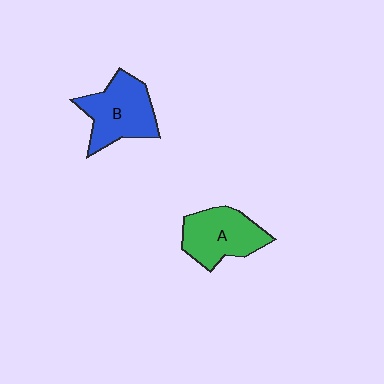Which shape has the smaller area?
Shape A (green).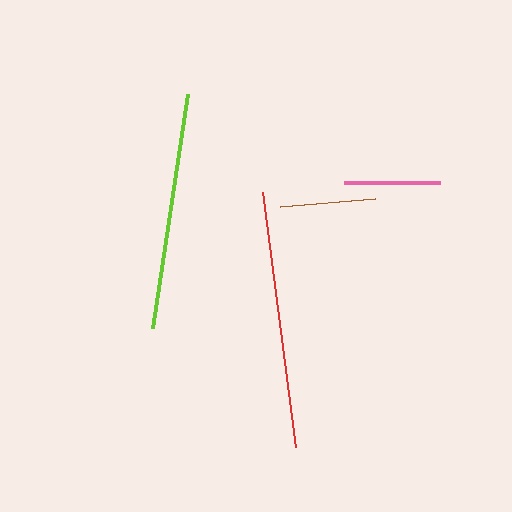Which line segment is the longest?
The red line is the longest at approximately 257 pixels.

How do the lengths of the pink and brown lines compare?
The pink and brown lines are approximately the same length.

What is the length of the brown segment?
The brown segment is approximately 95 pixels long.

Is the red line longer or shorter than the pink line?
The red line is longer than the pink line.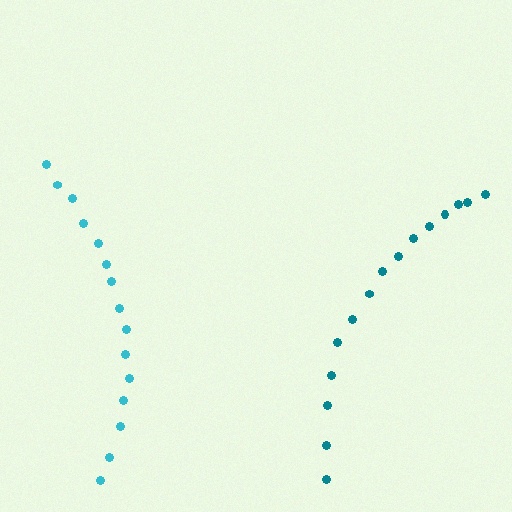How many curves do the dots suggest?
There are 2 distinct paths.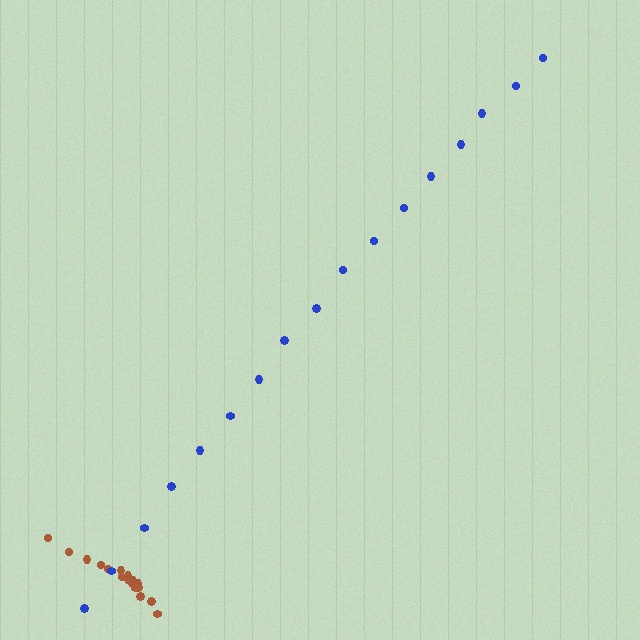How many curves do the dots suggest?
There are 2 distinct paths.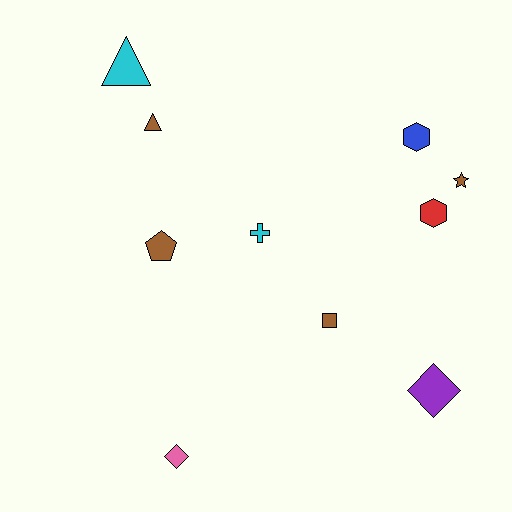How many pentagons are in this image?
There is 1 pentagon.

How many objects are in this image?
There are 10 objects.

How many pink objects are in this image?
There is 1 pink object.